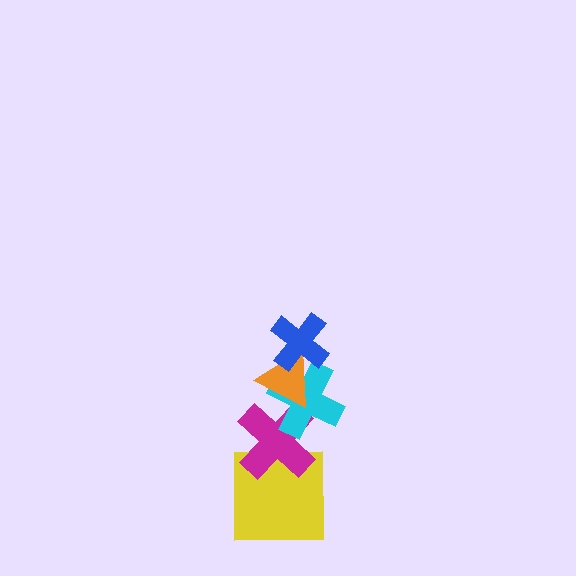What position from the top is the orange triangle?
The orange triangle is 2nd from the top.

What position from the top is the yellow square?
The yellow square is 5th from the top.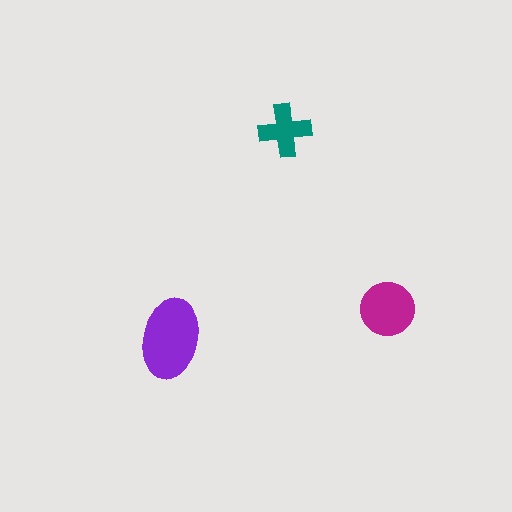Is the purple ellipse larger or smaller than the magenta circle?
Larger.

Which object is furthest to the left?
The purple ellipse is leftmost.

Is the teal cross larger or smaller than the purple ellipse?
Smaller.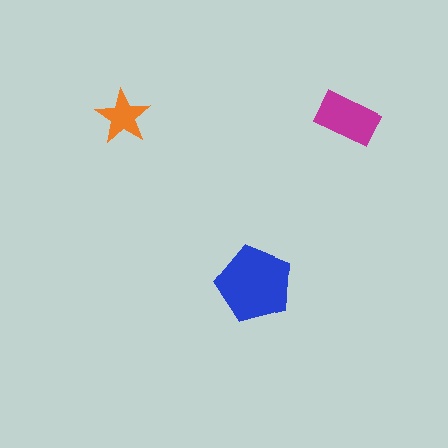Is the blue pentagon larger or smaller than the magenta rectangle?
Larger.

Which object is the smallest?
The orange star.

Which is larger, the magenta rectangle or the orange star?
The magenta rectangle.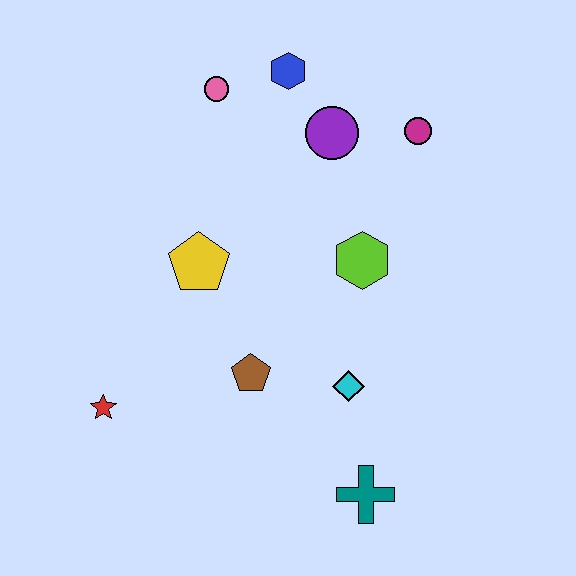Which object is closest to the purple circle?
The blue hexagon is closest to the purple circle.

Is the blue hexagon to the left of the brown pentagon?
No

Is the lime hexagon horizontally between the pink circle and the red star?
No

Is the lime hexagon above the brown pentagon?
Yes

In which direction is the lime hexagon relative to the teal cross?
The lime hexagon is above the teal cross.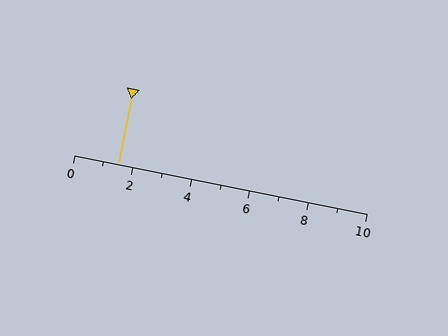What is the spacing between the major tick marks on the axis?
The major ticks are spaced 2 apart.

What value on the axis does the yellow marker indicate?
The marker indicates approximately 1.5.